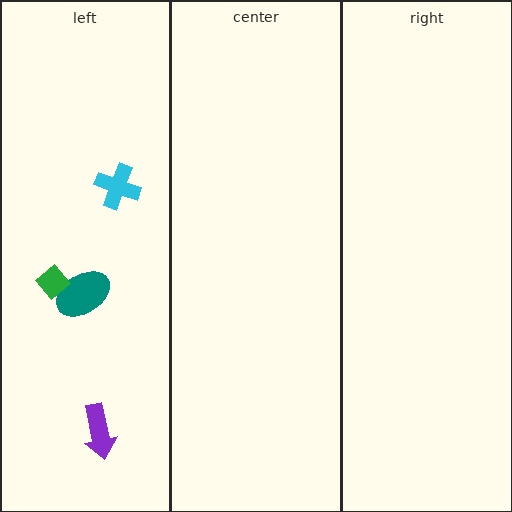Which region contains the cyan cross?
The left region.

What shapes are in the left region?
The teal ellipse, the green diamond, the purple arrow, the cyan cross.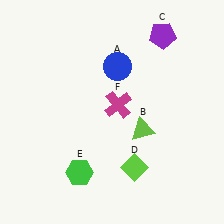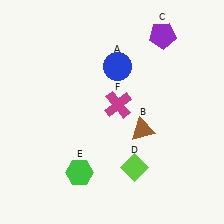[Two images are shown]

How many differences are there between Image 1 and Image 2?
There is 1 difference between the two images.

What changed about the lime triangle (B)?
In Image 1, B is lime. In Image 2, it changed to brown.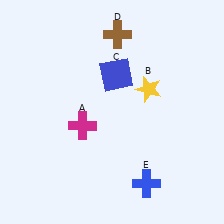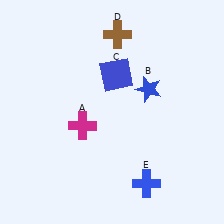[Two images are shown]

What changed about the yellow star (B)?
In Image 1, B is yellow. In Image 2, it changed to blue.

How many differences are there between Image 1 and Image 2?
There is 1 difference between the two images.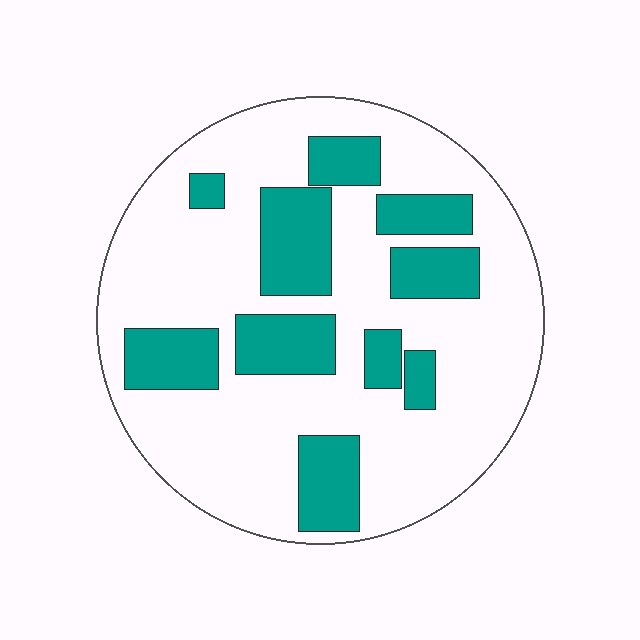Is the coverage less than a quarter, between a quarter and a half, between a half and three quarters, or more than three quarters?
Between a quarter and a half.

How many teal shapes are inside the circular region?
10.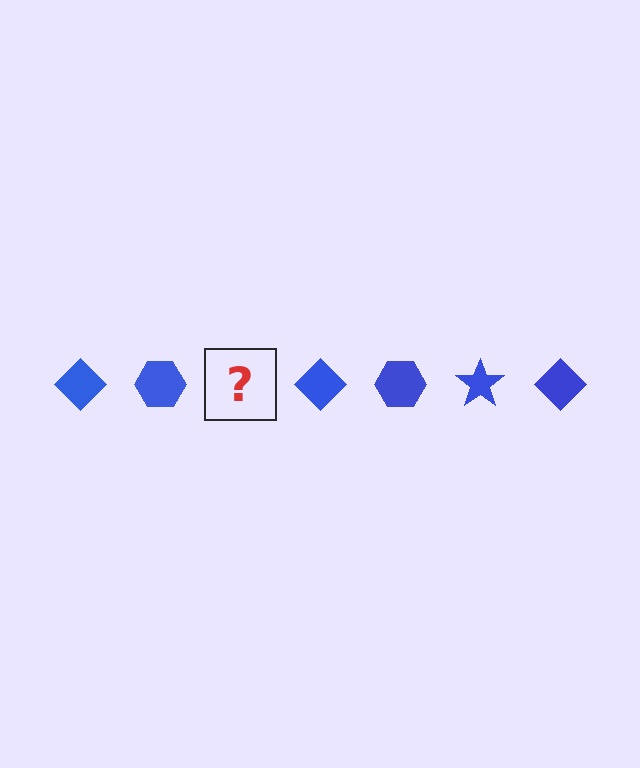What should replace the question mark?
The question mark should be replaced with a blue star.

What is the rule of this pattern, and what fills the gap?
The rule is that the pattern cycles through diamond, hexagon, star shapes in blue. The gap should be filled with a blue star.